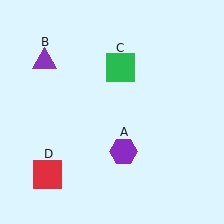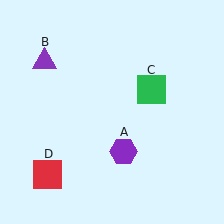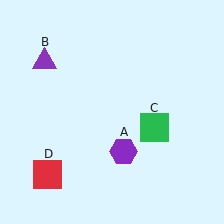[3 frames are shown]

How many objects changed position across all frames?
1 object changed position: green square (object C).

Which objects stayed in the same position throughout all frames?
Purple hexagon (object A) and purple triangle (object B) and red square (object D) remained stationary.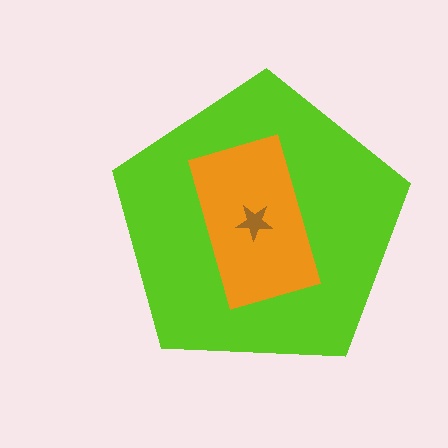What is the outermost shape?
The lime pentagon.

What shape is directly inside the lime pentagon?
The orange rectangle.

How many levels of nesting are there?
3.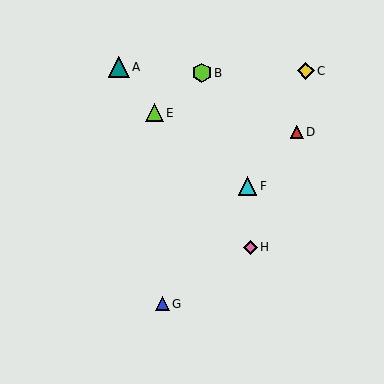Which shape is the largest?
The teal triangle (labeled A) is the largest.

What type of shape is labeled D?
Shape D is a red triangle.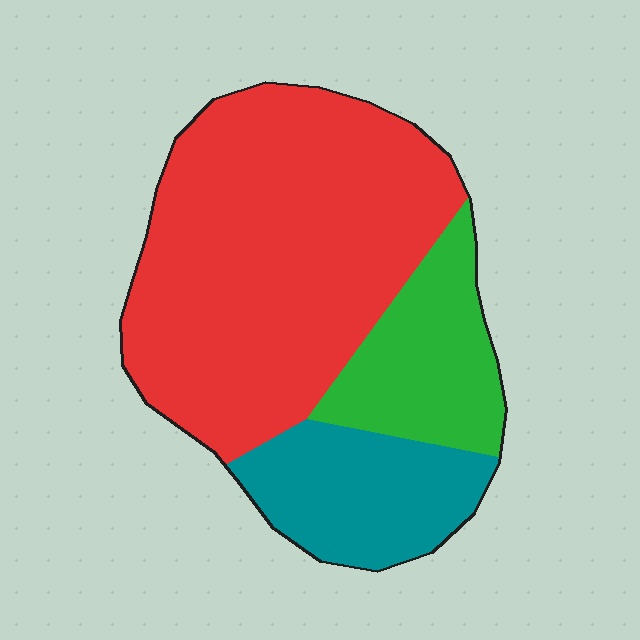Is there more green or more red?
Red.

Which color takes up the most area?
Red, at roughly 60%.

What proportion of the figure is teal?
Teal covers about 20% of the figure.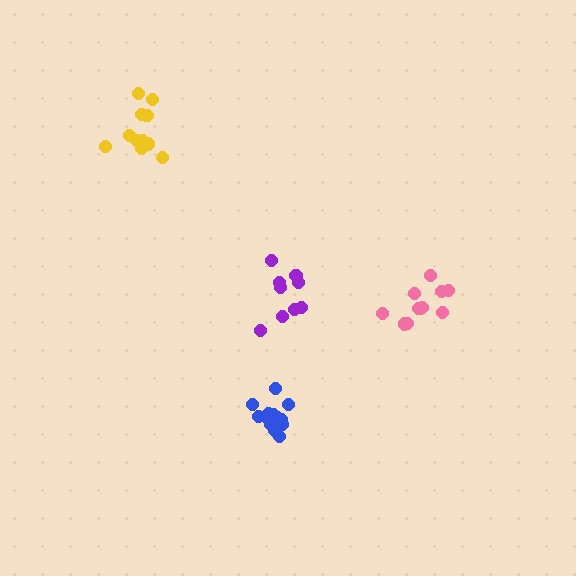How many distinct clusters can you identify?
There are 4 distinct clusters.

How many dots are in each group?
Group 1: 11 dots, Group 2: 13 dots, Group 3: 11 dots, Group 4: 9 dots (44 total).